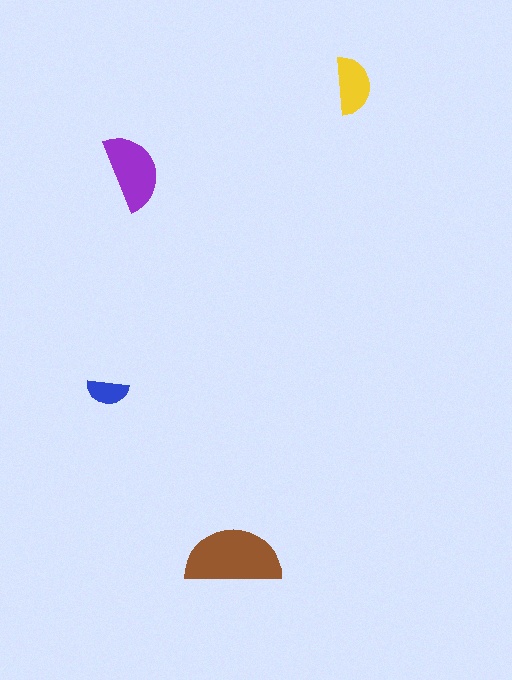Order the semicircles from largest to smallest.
the brown one, the purple one, the yellow one, the blue one.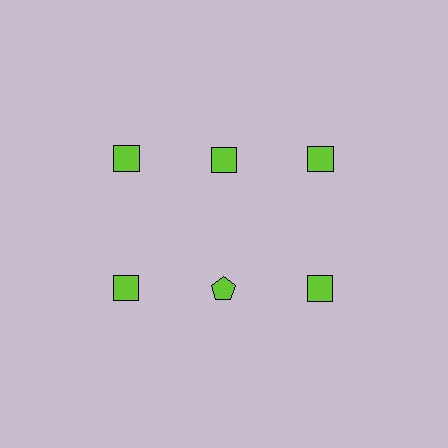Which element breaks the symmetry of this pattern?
The lime pentagon in the second row, second from left column breaks the symmetry. All other shapes are lime squares.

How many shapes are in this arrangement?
There are 6 shapes arranged in a grid pattern.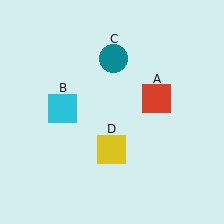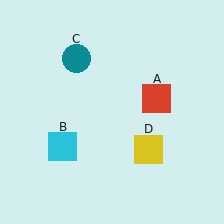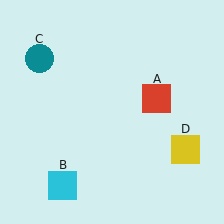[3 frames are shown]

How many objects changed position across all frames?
3 objects changed position: cyan square (object B), teal circle (object C), yellow square (object D).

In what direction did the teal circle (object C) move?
The teal circle (object C) moved left.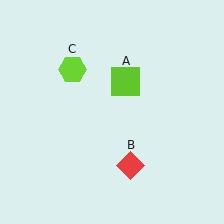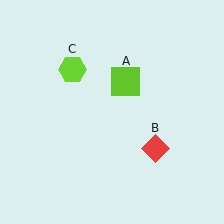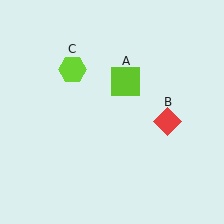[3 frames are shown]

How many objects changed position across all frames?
1 object changed position: red diamond (object B).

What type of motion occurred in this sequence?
The red diamond (object B) rotated counterclockwise around the center of the scene.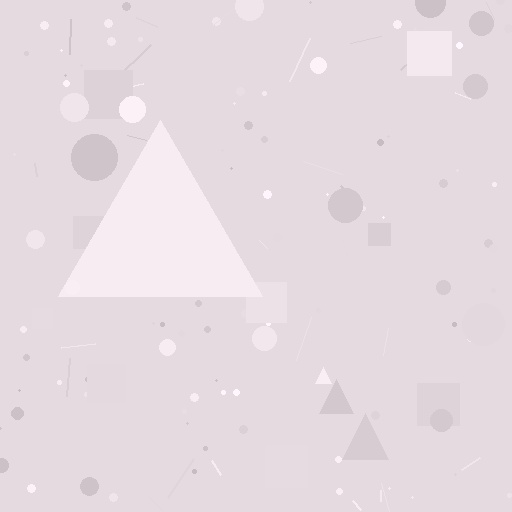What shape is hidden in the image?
A triangle is hidden in the image.